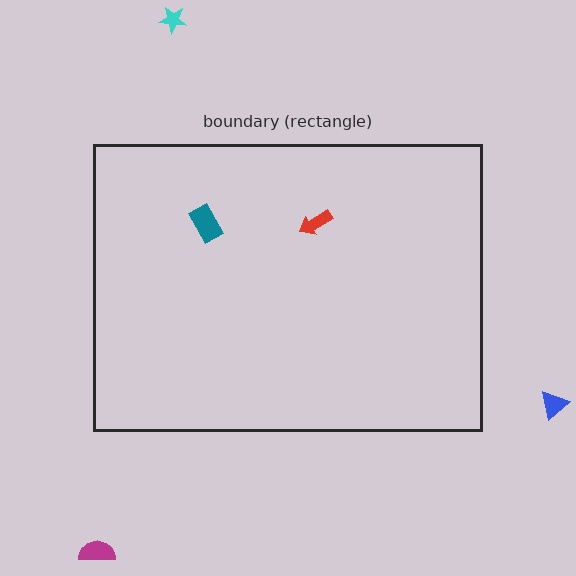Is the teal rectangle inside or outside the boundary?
Inside.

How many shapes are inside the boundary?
2 inside, 3 outside.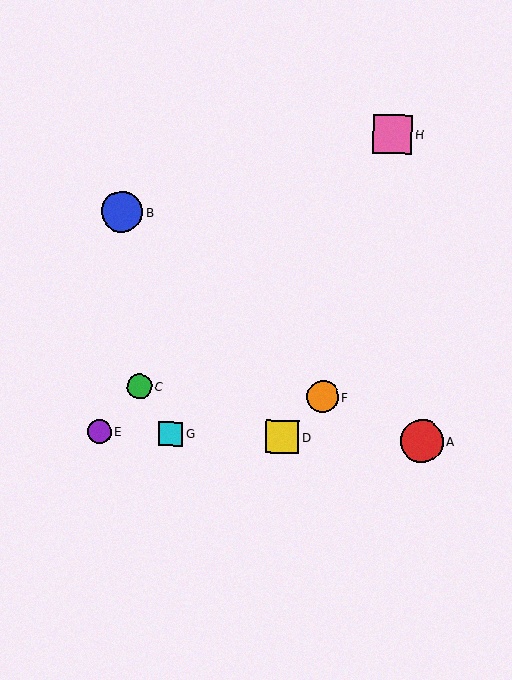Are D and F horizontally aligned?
No, D is at y≈437 and F is at y≈397.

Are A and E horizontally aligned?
Yes, both are at y≈441.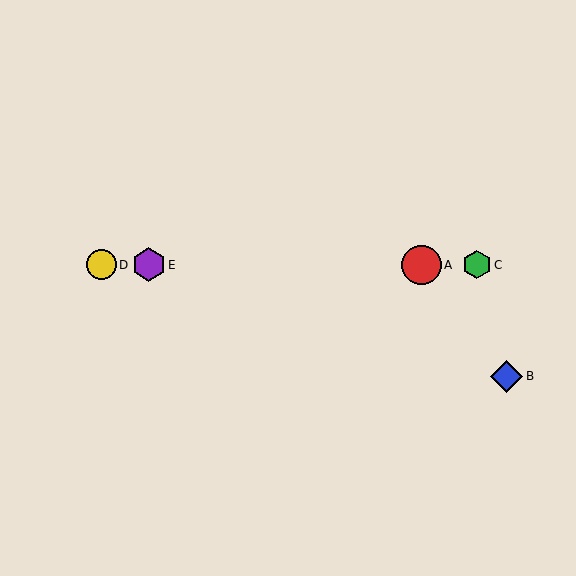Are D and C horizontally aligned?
Yes, both are at y≈265.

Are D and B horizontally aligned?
No, D is at y≈265 and B is at y≈376.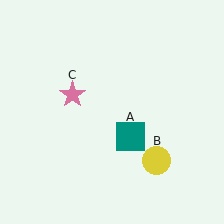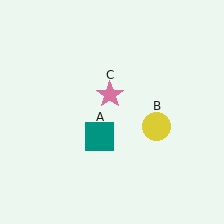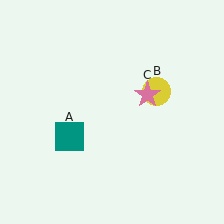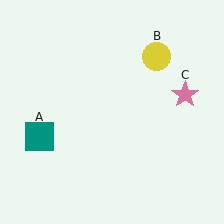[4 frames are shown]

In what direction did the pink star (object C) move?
The pink star (object C) moved right.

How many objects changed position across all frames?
3 objects changed position: teal square (object A), yellow circle (object B), pink star (object C).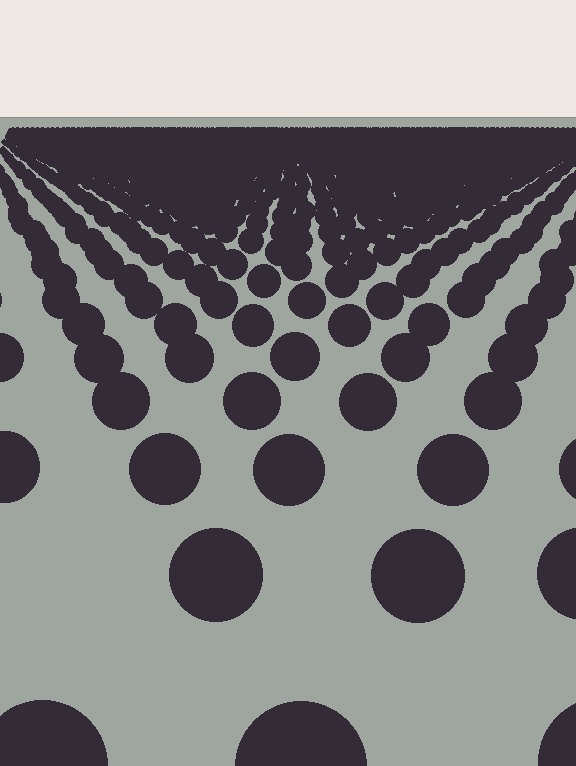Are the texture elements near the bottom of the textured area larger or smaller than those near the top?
Larger. Near the bottom, elements are closer to the viewer and appear at a bigger on-screen size.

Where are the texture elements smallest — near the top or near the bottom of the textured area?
Near the top.